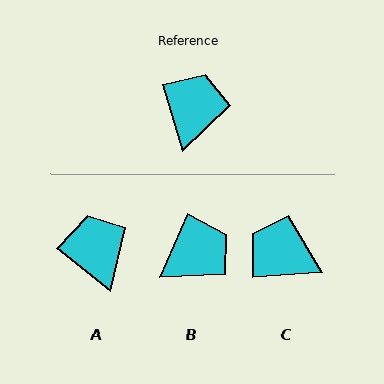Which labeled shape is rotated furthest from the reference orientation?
C, about 78 degrees away.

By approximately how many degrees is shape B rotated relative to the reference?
Approximately 41 degrees clockwise.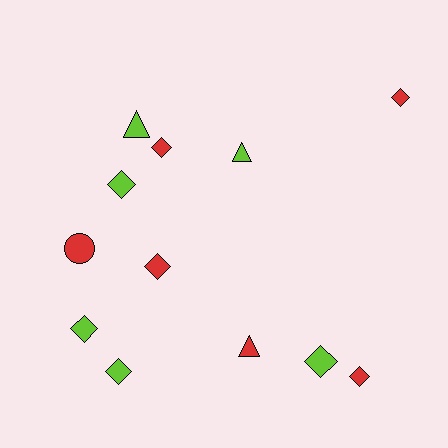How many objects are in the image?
There are 12 objects.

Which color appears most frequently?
Lime, with 6 objects.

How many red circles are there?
There is 1 red circle.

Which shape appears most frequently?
Diamond, with 8 objects.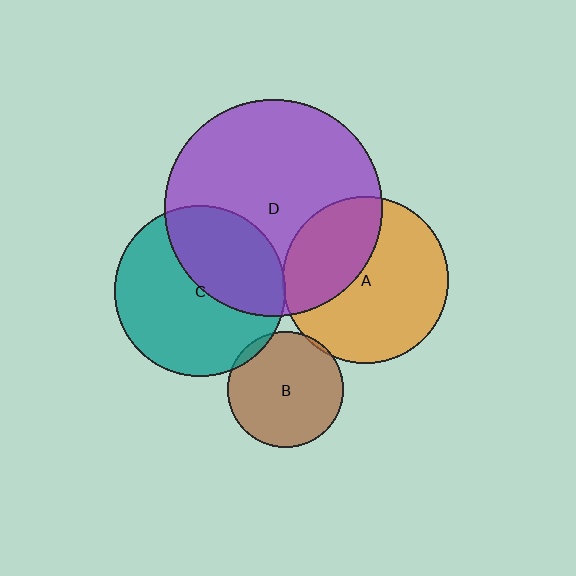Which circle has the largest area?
Circle D (purple).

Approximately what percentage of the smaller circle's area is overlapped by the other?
Approximately 35%.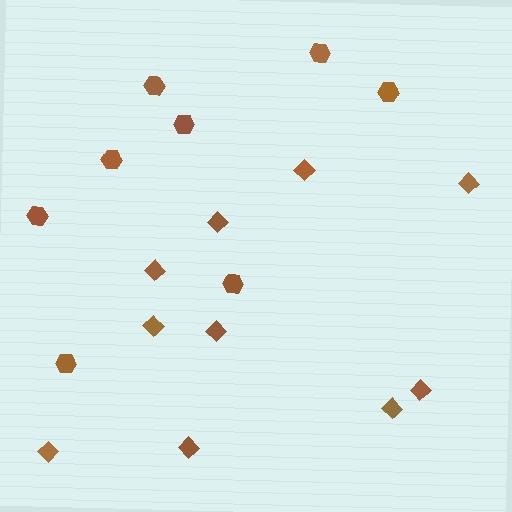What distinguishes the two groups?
There are 2 groups: one group of hexagons (8) and one group of diamonds (10).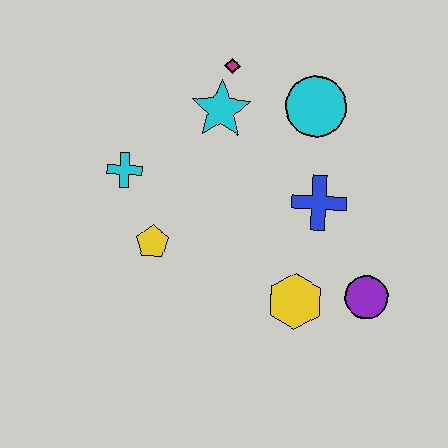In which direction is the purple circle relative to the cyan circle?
The purple circle is below the cyan circle.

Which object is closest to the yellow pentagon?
The cyan cross is closest to the yellow pentagon.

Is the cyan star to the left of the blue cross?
Yes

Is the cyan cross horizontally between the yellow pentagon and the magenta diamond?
No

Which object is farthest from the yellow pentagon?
The purple circle is farthest from the yellow pentagon.